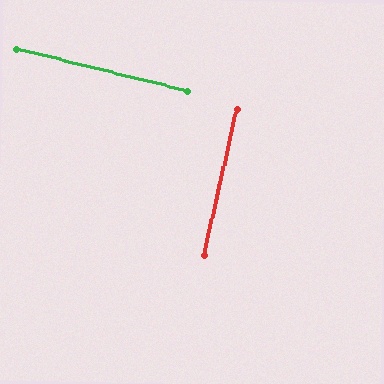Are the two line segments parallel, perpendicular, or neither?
Perpendicular — they meet at approximately 89°.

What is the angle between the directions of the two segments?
Approximately 89 degrees.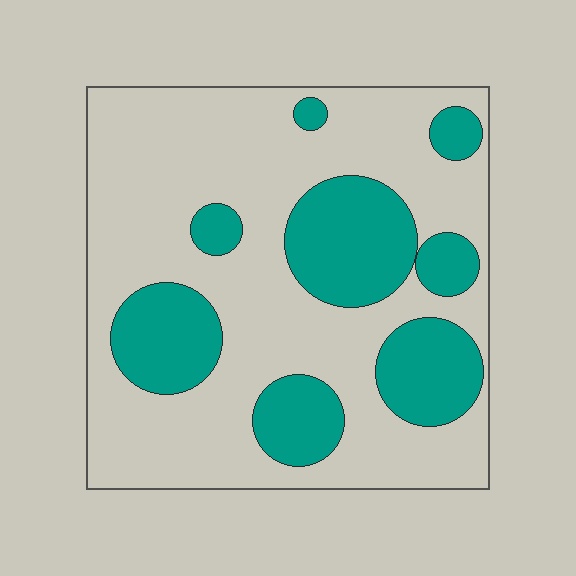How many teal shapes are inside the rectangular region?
8.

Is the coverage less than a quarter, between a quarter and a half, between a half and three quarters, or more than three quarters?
Between a quarter and a half.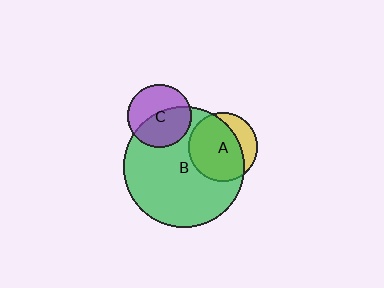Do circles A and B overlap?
Yes.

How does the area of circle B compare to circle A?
Approximately 3.1 times.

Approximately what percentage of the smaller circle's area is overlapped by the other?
Approximately 75%.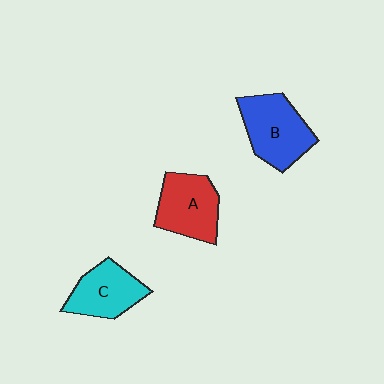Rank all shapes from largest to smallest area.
From largest to smallest: B (blue), A (red), C (cyan).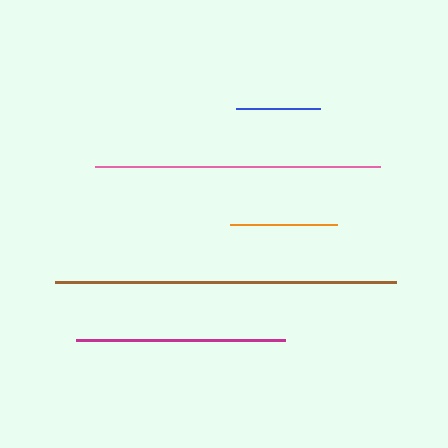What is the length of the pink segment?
The pink segment is approximately 285 pixels long.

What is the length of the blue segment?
The blue segment is approximately 83 pixels long.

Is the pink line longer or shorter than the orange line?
The pink line is longer than the orange line.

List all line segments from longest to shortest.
From longest to shortest: brown, pink, magenta, orange, blue.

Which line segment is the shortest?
The blue line is the shortest at approximately 83 pixels.